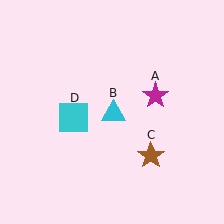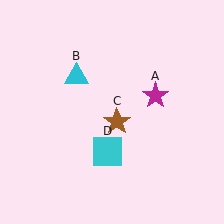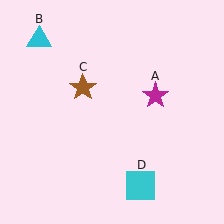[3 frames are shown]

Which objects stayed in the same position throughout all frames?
Magenta star (object A) remained stationary.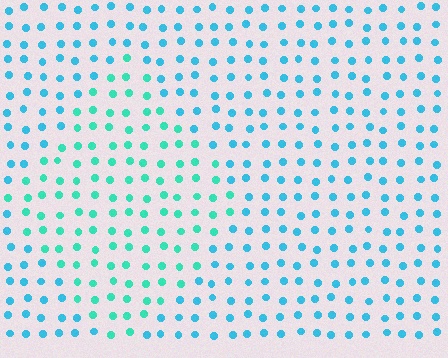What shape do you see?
I see a diamond.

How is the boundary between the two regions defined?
The boundary is defined purely by a slight shift in hue (about 28 degrees). Spacing, size, and orientation are identical on both sides.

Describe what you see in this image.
The image is filled with small cyan elements in a uniform arrangement. A diamond-shaped region is visible where the elements are tinted to a slightly different hue, forming a subtle color boundary.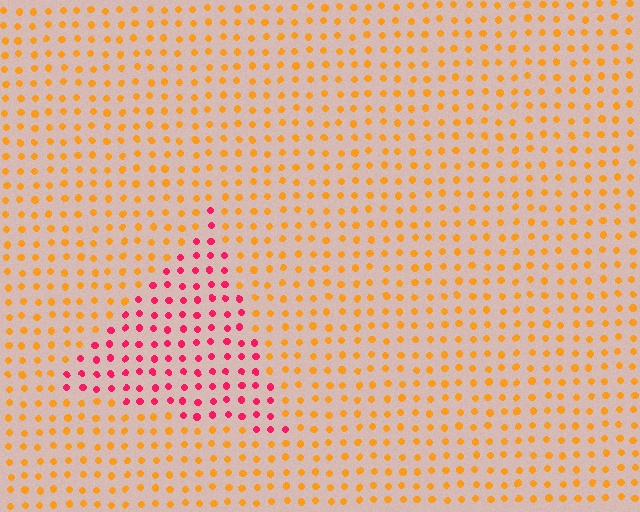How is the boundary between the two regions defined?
The boundary is defined purely by a slight shift in hue (about 54 degrees). Spacing, size, and orientation are identical on both sides.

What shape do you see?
I see a triangle.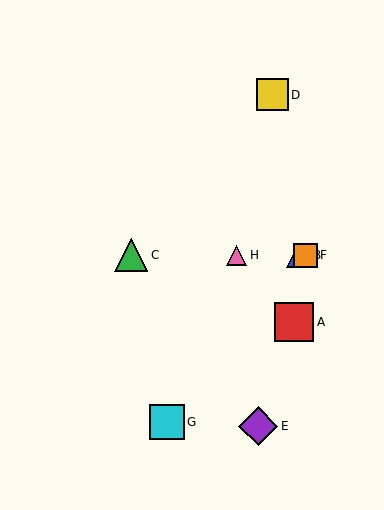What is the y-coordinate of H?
Object H is at y≈255.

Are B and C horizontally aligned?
Yes, both are at y≈255.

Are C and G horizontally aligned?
No, C is at y≈255 and G is at y≈422.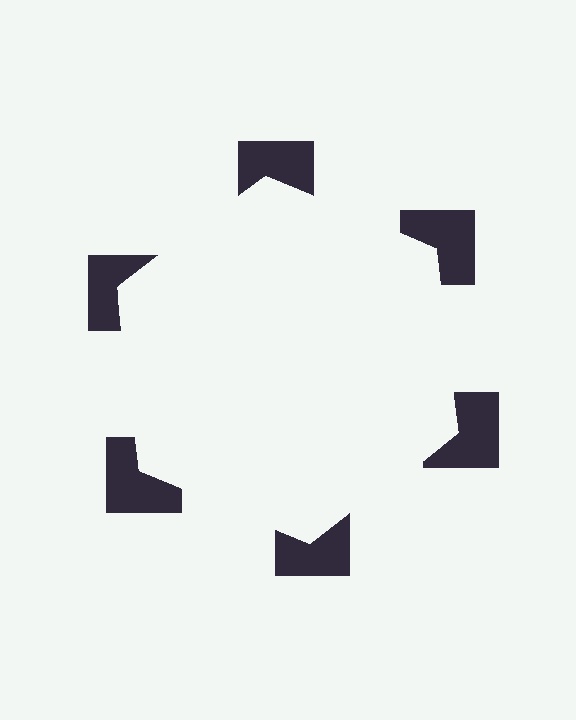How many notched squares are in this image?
There are 6 — one at each vertex of the illusory hexagon.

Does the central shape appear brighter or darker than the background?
It typically appears slightly brighter than the background, even though no actual brightness change is drawn.